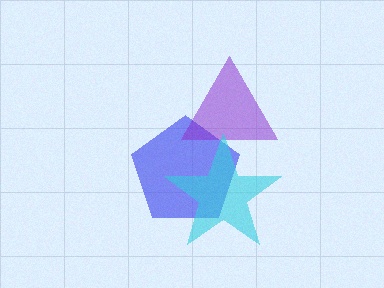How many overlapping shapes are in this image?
There are 3 overlapping shapes in the image.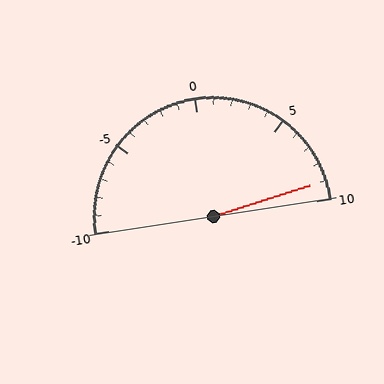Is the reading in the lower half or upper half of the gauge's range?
The reading is in the upper half of the range (-10 to 10).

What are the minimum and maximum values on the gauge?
The gauge ranges from -10 to 10.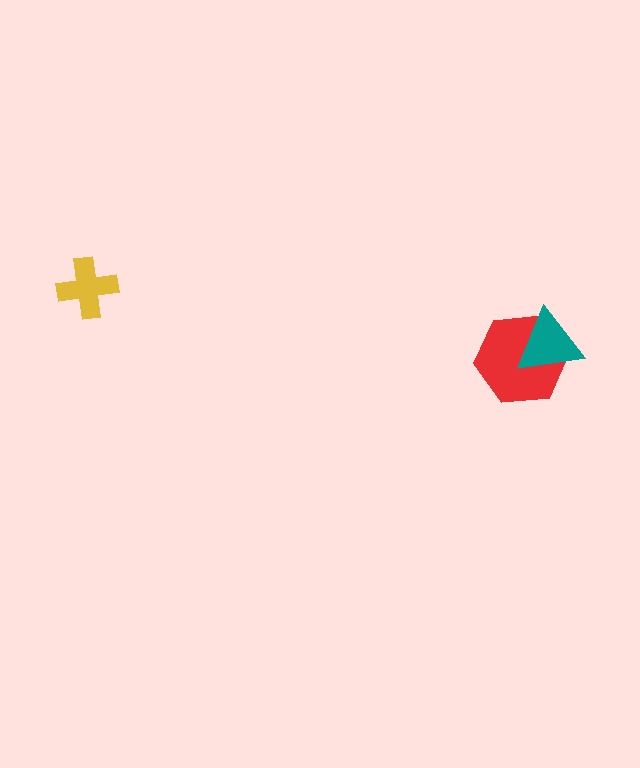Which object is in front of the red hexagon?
The teal triangle is in front of the red hexagon.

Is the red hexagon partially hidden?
Yes, it is partially covered by another shape.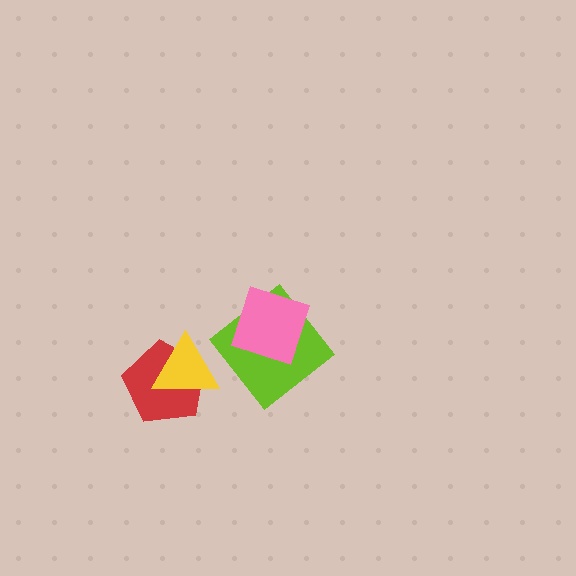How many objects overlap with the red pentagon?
1 object overlaps with the red pentagon.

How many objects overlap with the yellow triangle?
1 object overlaps with the yellow triangle.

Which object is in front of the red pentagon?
The yellow triangle is in front of the red pentagon.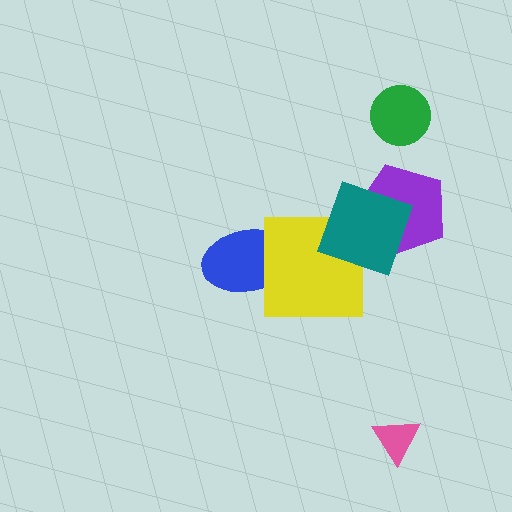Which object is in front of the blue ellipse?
The yellow square is in front of the blue ellipse.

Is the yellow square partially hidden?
Yes, it is partially covered by another shape.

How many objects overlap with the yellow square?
2 objects overlap with the yellow square.